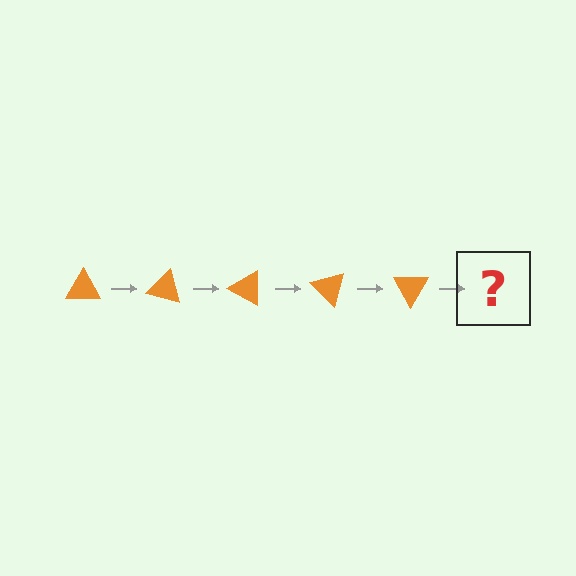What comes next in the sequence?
The next element should be an orange triangle rotated 75 degrees.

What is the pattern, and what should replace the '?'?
The pattern is that the triangle rotates 15 degrees each step. The '?' should be an orange triangle rotated 75 degrees.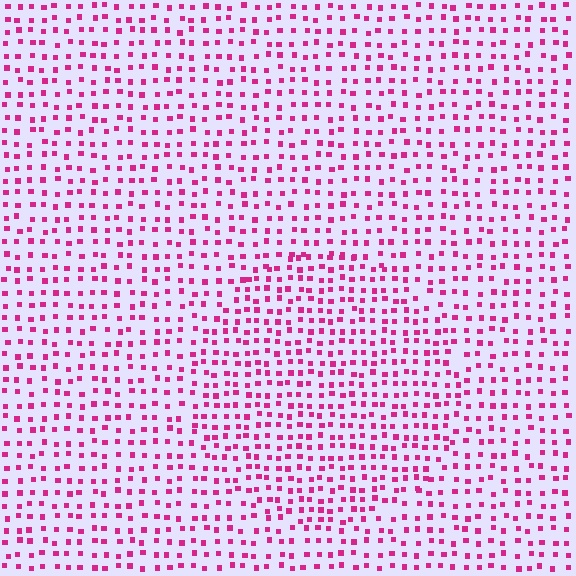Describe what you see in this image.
The image contains small magenta elements arranged at two different densities. A circle-shaped region is visible where the elements are more densely packed than the surrounding area.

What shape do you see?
I see a circle.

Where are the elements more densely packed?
The elements are more densely packed inside the circle boundary.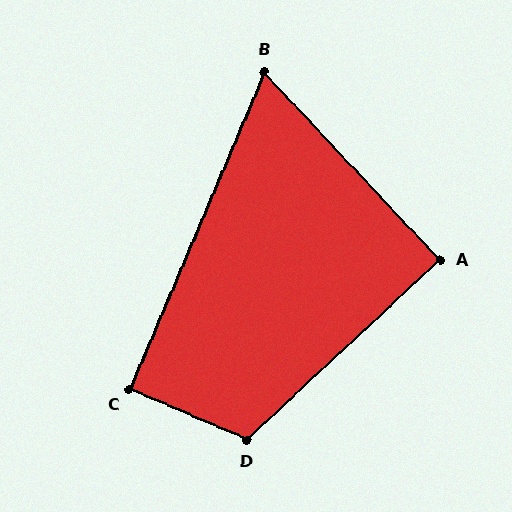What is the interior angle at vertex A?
Approximately 90 degrees (approximately right).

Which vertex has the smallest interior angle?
B, at approximately 66 degrees.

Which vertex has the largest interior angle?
D, at approximately 114 degrees.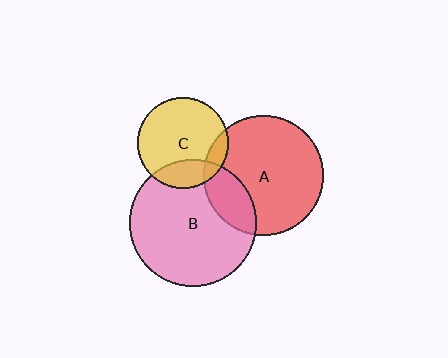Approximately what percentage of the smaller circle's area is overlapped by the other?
Approximately 10%.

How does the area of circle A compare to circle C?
Approximately 1.7 times.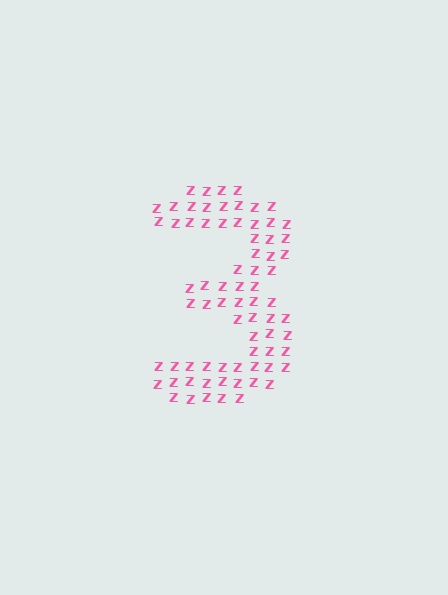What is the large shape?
The large shape is the digit 3.